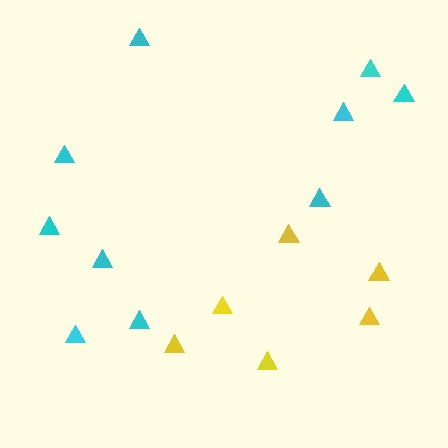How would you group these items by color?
There are 2 groups: one group of yellow triangles (6) and one group of cyan triangles (10).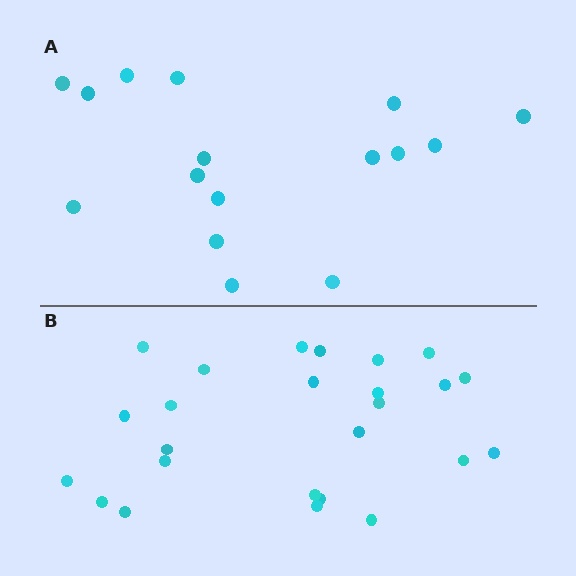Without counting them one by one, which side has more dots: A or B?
Region B (the bottom region) has more dots.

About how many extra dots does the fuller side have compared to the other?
Region B has roughly 8 or so more dots than region A.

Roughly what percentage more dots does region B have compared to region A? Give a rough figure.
About 55% more.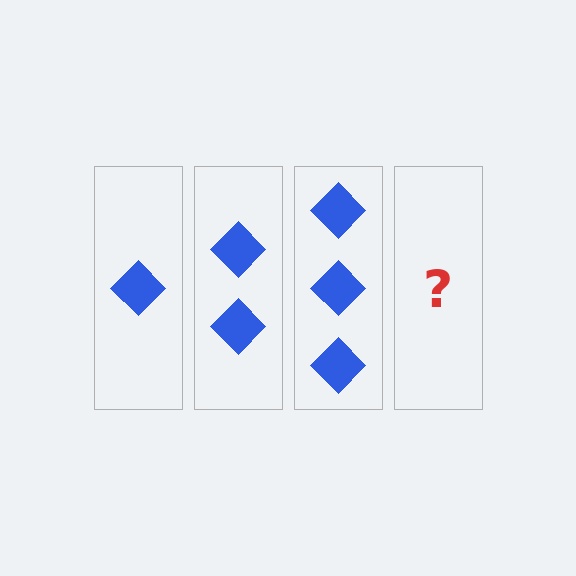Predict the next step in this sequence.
The next step is 4 diamonds.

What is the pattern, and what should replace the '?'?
The pattern is that each step adds one more diamond. The '?' should be 4 diamonds.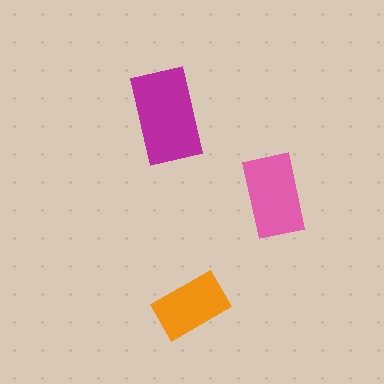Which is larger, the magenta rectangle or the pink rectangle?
The magenta one.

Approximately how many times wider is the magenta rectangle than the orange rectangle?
About 1.5 times wider.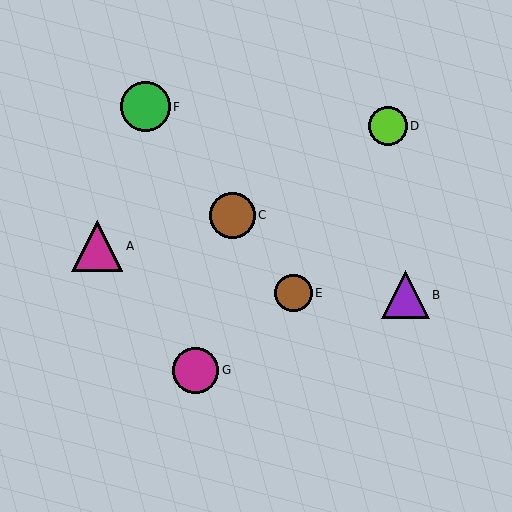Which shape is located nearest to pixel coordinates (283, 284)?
The brown circle (labeled E) at (293, 293) is nearest to that location.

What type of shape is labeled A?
Shape A is a magenta triangle.